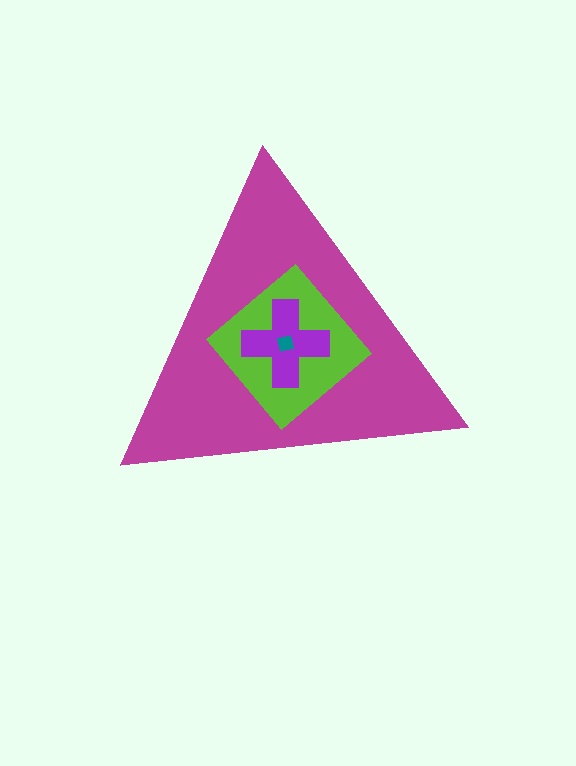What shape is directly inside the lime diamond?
The purple cross.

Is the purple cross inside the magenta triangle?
Yes.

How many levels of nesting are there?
4.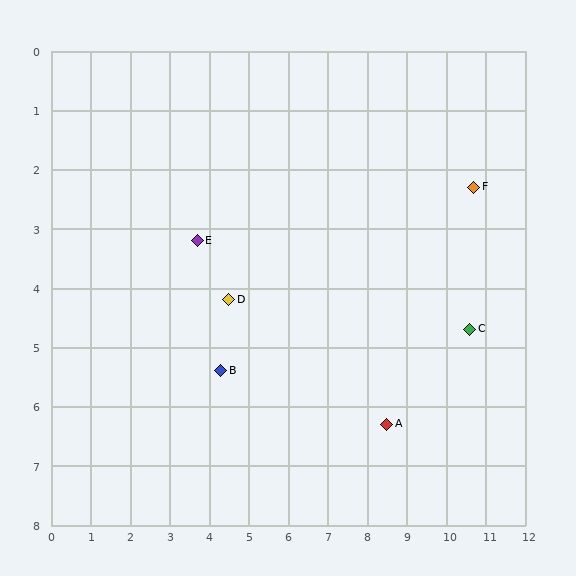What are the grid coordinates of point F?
Point F is at approximately (10.7, 2.3).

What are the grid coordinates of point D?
Point D is at approximately (4.5, 4.2).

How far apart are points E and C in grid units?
Points E and C are about 7.1 grid units apart.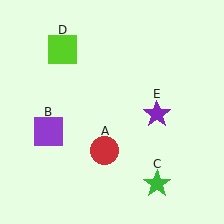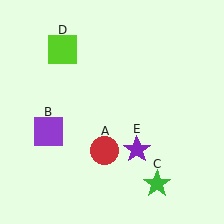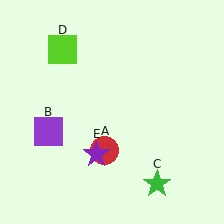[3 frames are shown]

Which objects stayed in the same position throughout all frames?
Red circle (object A) and purple square (object B) and green star (object C) and lime square (object D) remained stationary.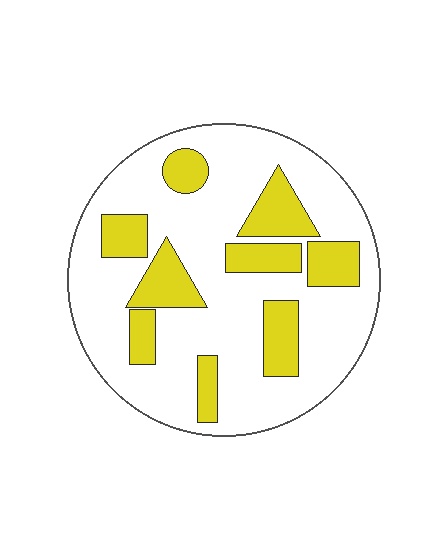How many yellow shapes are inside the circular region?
9.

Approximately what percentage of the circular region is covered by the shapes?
Approximately 25%.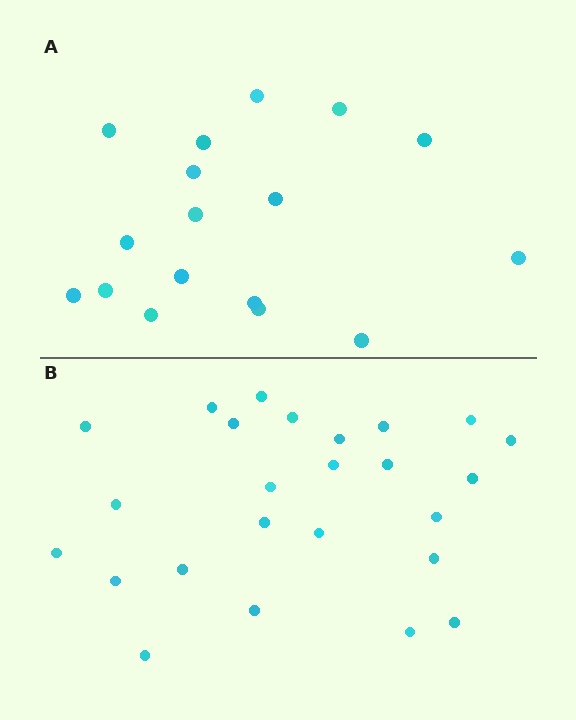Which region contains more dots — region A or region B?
Region B (the bottom region) has more dots.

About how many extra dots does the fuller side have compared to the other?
Region B has roughly 8 or so more dots than region A.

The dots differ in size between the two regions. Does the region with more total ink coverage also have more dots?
No. Region A has more total ink coverage because its dots are larger, but region B actually contains more individual dots. Total area can be misleading — the number of items is what matters here.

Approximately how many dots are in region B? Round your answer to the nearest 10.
About 20 dots. (The exact count is 25, which rounds to 20.)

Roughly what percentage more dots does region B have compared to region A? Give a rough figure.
About 45% more.